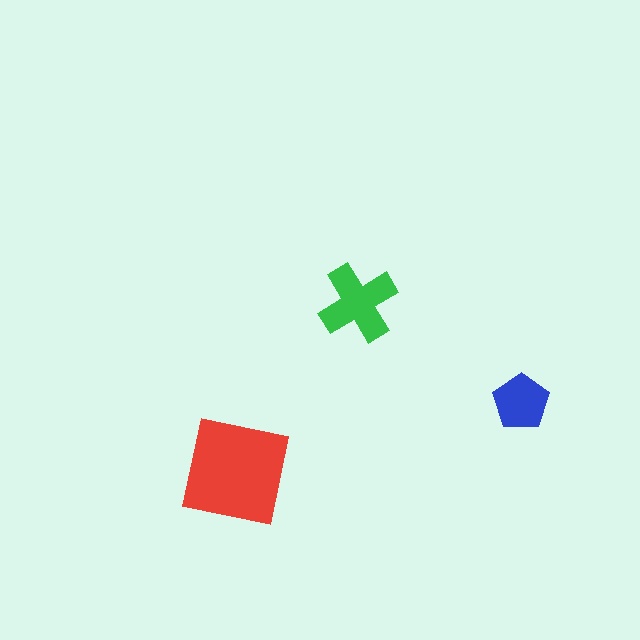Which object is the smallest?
The blue pentagon.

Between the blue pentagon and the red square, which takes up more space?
The red square.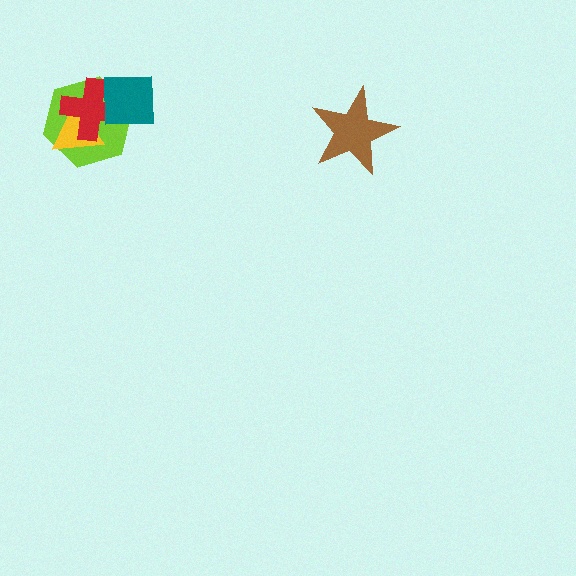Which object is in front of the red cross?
The teal square is in front of the red cross.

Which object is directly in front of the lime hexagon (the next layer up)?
The yellow triangle is directly in front of the lime hexagon.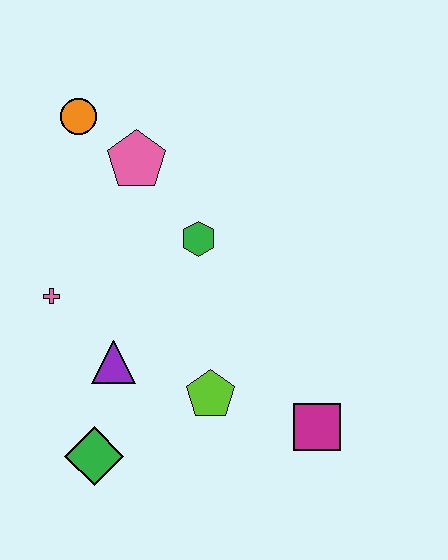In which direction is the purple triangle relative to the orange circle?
The purple triangle is below the orange circle.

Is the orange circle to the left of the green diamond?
Yes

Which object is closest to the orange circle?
The pink pentagon is closest to the orange circle.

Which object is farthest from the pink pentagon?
The magenta square is farthest from the pink pentagon.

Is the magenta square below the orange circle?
Yes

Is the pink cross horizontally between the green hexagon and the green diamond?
No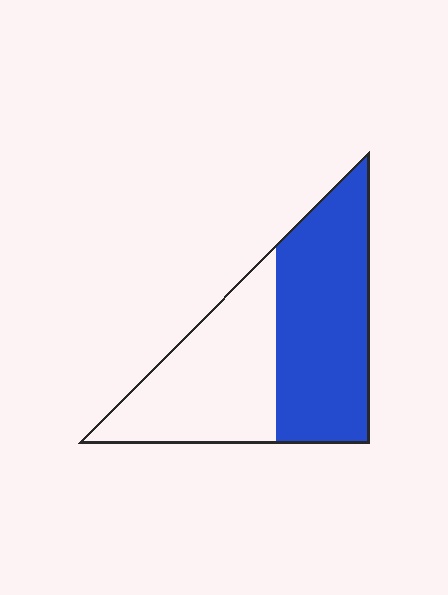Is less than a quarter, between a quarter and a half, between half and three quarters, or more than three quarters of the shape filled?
Between half and three quarters.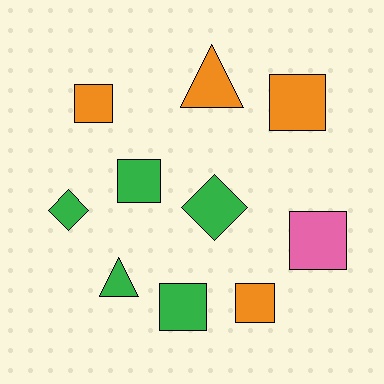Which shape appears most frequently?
Square, with 6 objects.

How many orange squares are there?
There are 3 orange squares.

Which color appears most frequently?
Green, with 5 objects.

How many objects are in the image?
There are 10 objects.